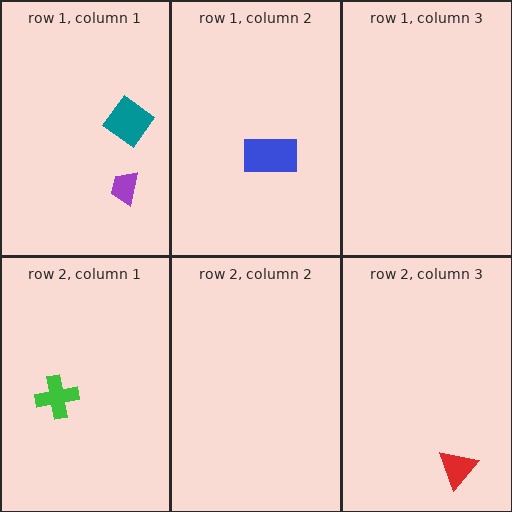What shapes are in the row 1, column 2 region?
The blue rectangle.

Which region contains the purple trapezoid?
The row 1, column 1 region.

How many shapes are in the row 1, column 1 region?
2.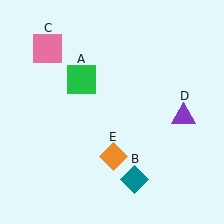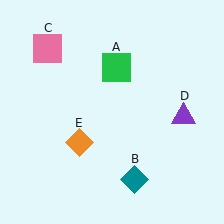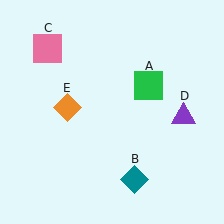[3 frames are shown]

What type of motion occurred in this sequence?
The green square (object A), orange diamond (object E) rotated clockwise around the center of the scene.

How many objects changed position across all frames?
2 objects changed position: green square (object A), orange diamond (object E).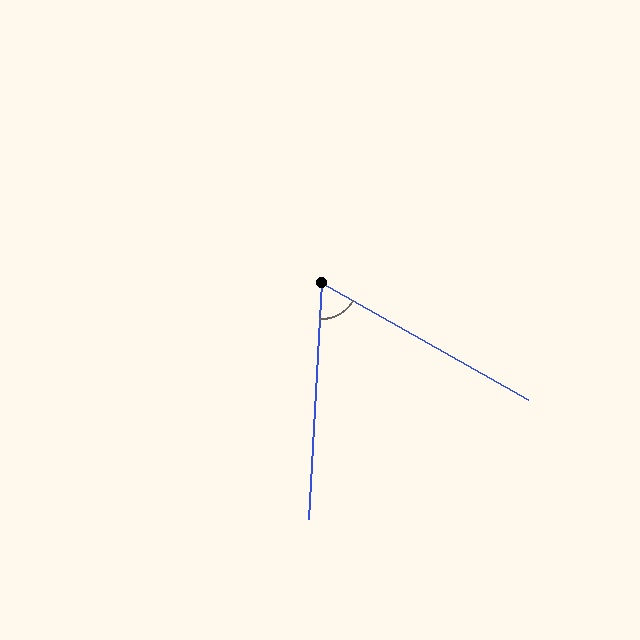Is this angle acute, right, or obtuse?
It is acute.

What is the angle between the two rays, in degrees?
Approximately 64 degrees.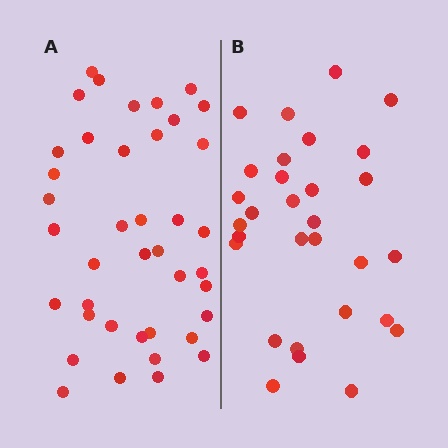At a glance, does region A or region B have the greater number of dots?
Region A (the left region) has more dots.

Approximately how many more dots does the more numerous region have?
Region A has roughly 10 or so more dots than region B.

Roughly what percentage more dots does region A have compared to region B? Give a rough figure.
About 35% more.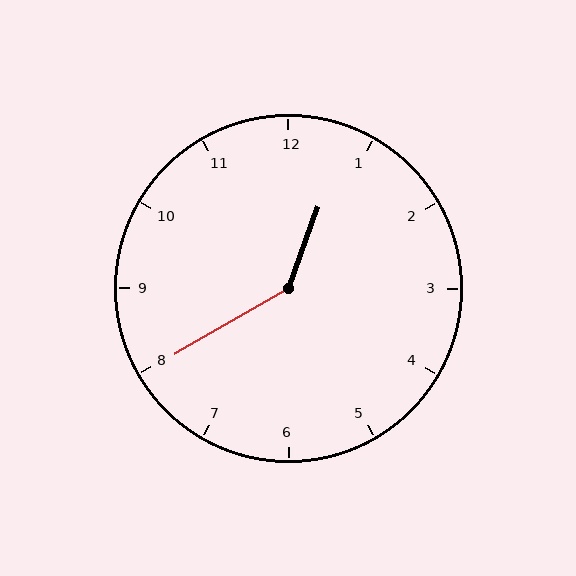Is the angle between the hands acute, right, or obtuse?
It is obtuse.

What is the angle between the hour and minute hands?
Approximately 140 degrees.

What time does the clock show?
12:40.